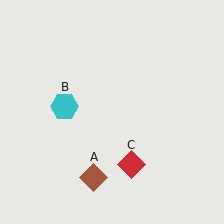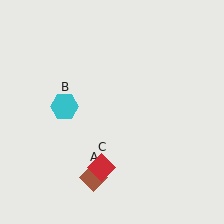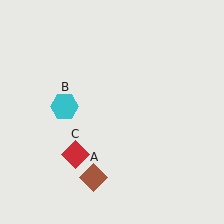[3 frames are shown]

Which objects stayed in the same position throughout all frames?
Brown diamond (object A) and cyan hexagon (object B) remained stationary.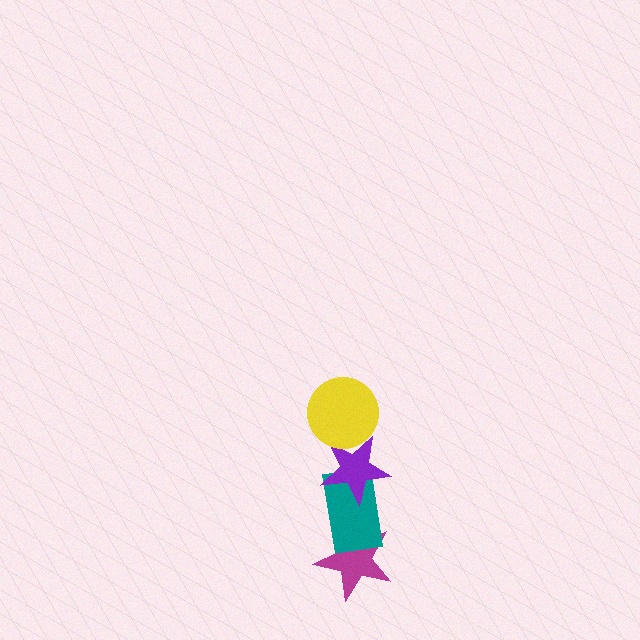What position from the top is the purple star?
The purple star is 2nd from the top.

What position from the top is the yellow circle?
The yellow circle is 1st from the top.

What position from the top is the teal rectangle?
The teal rectangle is 3rd from the top.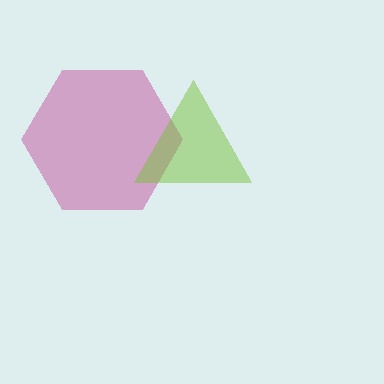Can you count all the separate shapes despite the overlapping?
Yes, there are 2 separate shapes.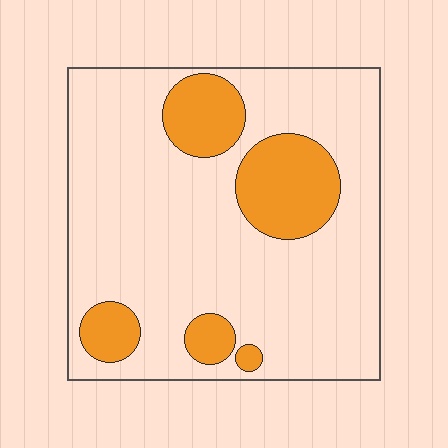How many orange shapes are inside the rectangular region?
5.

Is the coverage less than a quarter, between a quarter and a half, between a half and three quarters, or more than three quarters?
Less than a quarter.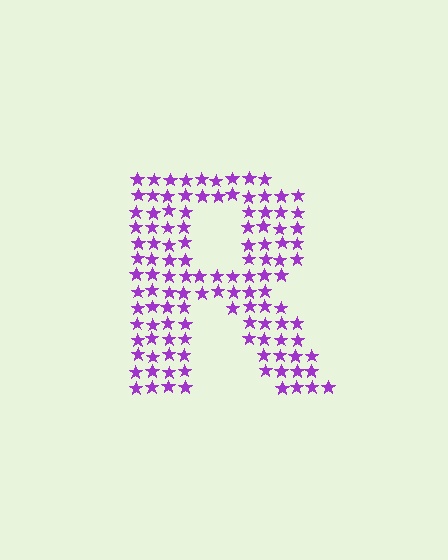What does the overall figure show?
The overall figure shows the letter R.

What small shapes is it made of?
It is made of small stars.